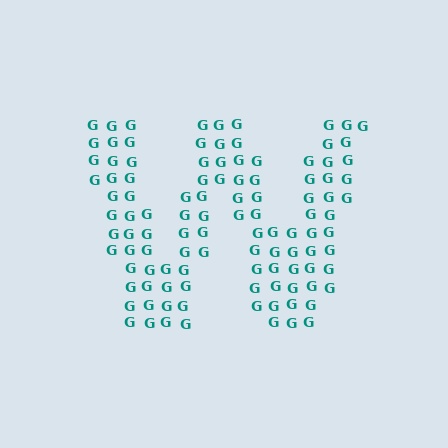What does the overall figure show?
The overall figure shows the letter W.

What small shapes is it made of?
It is made of small letter G's.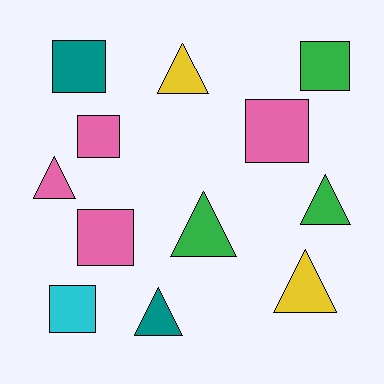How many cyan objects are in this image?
There is 1 cyan object.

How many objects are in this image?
There are 12 objects.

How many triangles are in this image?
There are 6 triangles.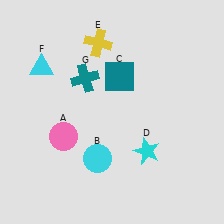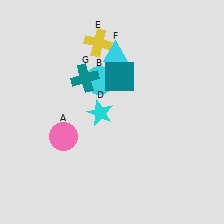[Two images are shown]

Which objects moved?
The objects that moved are: the cyan circle (B), the cyan star (D), the cyan triangle (F).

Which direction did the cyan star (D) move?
The cyan star (D) moved left.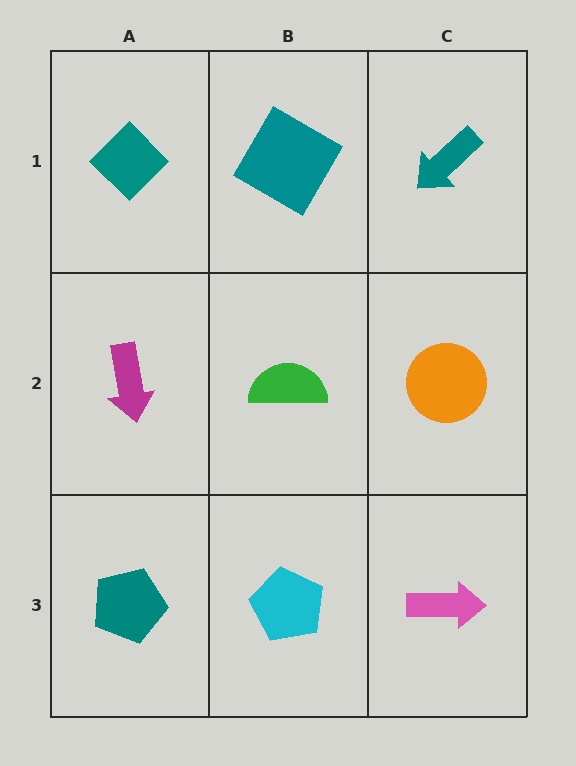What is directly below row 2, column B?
A cyan pentagon.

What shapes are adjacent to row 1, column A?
A magenta arrow (row 2, column A), a teal square (row 1, column B).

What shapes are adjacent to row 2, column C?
A teal arrow (row 1, column C), a pink arrow (row 3, column C), a green semicircle (row 2, column B).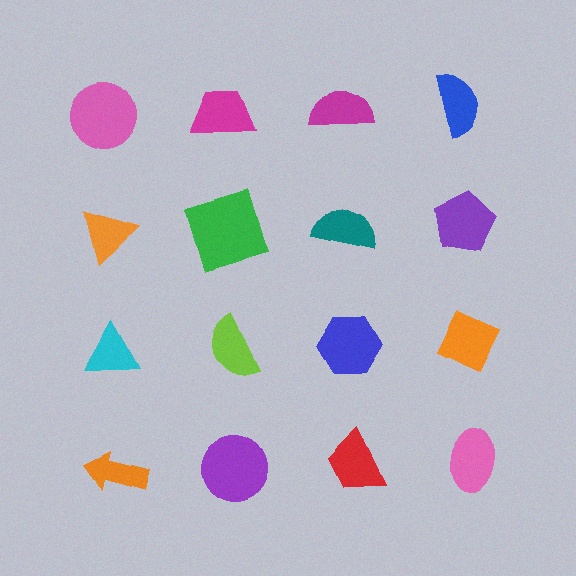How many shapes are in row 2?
4 shapes.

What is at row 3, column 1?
A cyan triangle.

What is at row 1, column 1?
A pink circle.